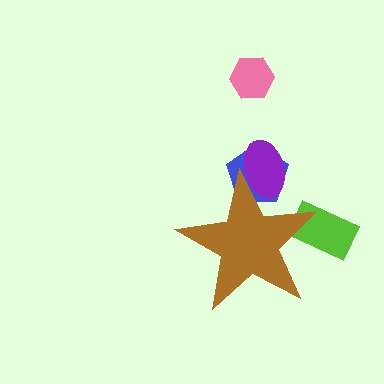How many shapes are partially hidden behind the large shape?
3 shapes are partially hidden.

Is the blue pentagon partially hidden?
Yes, the blue pentagon is partially hidden behind the brown star.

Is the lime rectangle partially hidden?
Yes, the lime rectangle is partially hidden behind the brown star.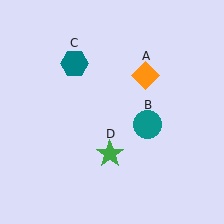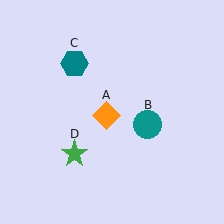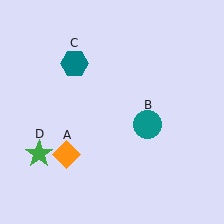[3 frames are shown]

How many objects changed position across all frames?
2 objects changed position: orange diamond (object A), green star (object D).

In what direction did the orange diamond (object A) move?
The orange diamond (object A) moved down and to the left.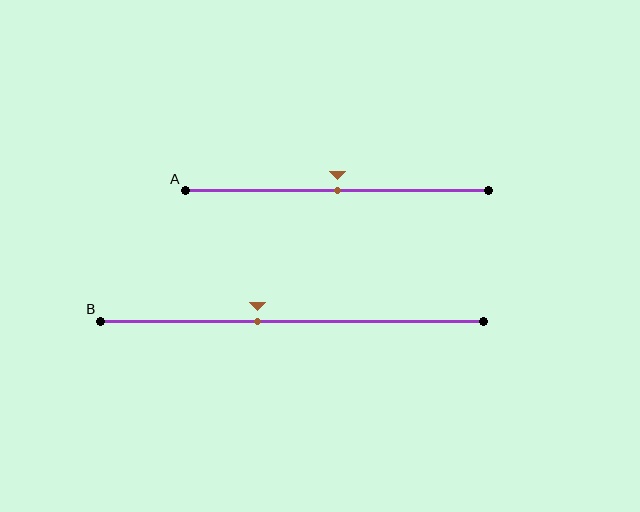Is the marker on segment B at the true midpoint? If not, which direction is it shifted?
No, the marker on segment B is shifted to the left by about 9% of the segment length.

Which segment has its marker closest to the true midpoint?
Segment A has its marker closest to the true midpoint.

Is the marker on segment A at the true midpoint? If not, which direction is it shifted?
Yes, the marker on segment A is at the true midpoint.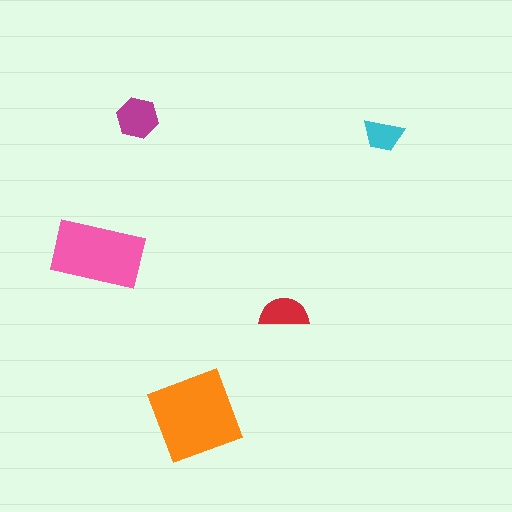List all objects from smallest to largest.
The cyan trapezoid, the red semicircle, the magenta hexagon, the pink rectangle, the orange square.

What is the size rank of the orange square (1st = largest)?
1st.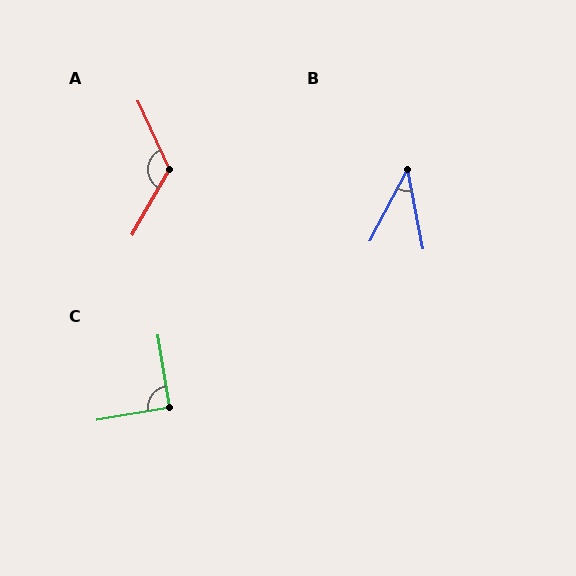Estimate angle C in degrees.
Approximately 91 degrees.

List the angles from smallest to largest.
B (39°), C (91°), A (126°).